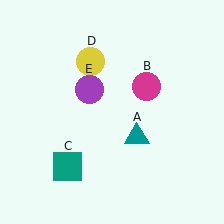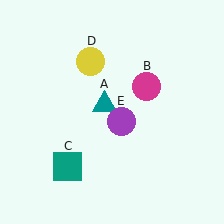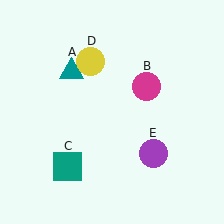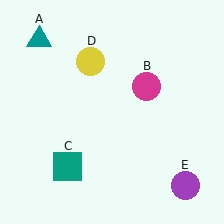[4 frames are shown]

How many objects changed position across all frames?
2 objects changed position: teal triangle (object A), purple circle (object E).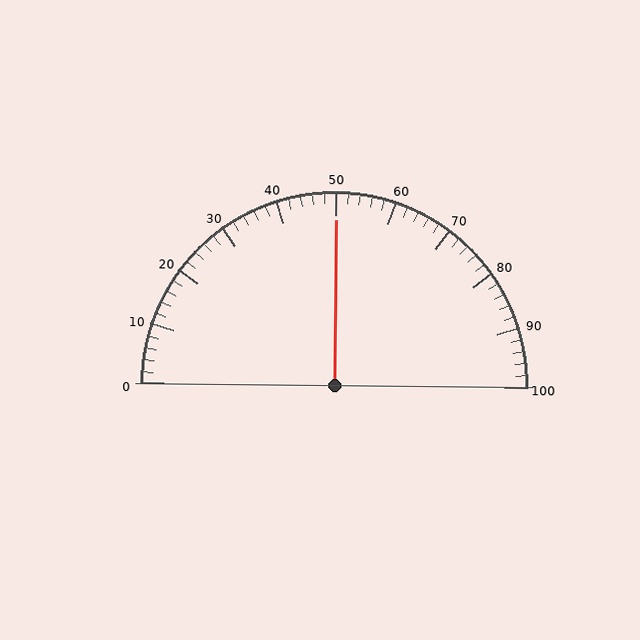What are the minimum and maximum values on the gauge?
The gauge ranges from 0 to 100.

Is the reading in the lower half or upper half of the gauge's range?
The reading is in the upper half of the range (0 to 100).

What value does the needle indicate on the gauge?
The needle indicates approximately 50.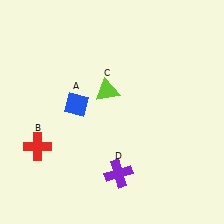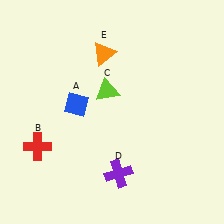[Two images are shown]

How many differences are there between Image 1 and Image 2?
There is 1 difference between the two images.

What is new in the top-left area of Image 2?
An orange triangle (E) was added in the top-left area of Image 2.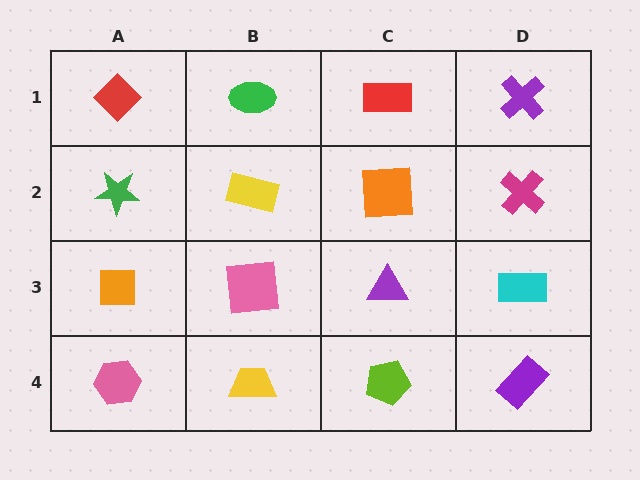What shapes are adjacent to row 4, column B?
A pink square (row 3, column B), a pink hexagon (row 4, column A), a lime pentagon (row 4, column C).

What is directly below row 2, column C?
A purple triangle.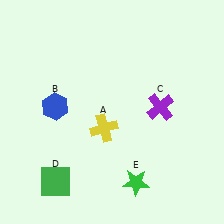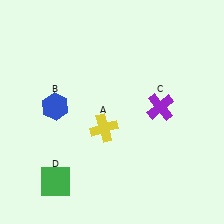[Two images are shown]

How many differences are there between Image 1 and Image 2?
There is 1 difference between the two images.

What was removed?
The green star (E) was removed in Image 2.